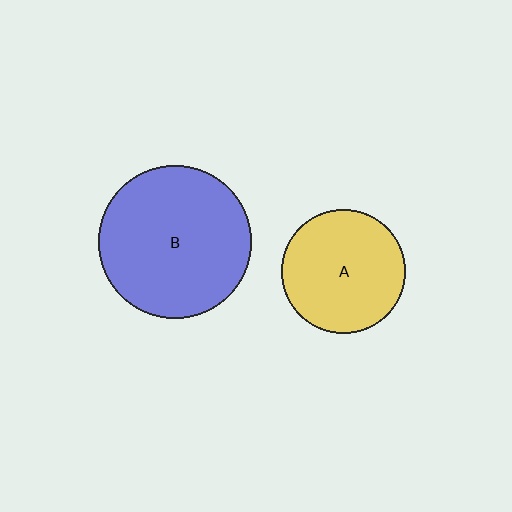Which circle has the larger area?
Circle B (blue).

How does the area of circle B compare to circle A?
Approximately 1.5 times.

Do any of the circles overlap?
No, none of the circles overlap.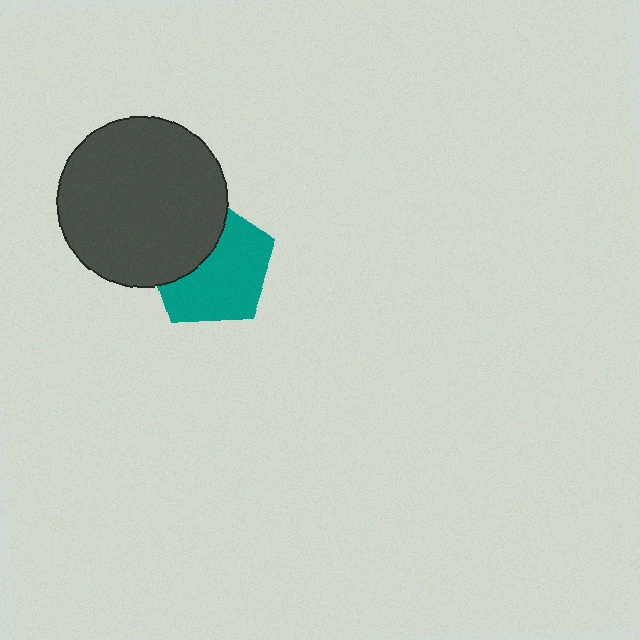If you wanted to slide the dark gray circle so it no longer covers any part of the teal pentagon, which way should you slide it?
Slide it toward the upper-left — that is the most direct way to separate the two shapes.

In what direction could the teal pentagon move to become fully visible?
The teal pentagon could move toward the lower-right. That would shift it out from behind the dark gray circle entirely.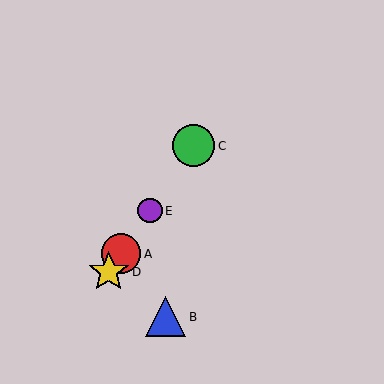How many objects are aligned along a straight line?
4 objects (A, C, D, E) are aligned along a straight line.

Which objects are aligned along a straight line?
Objects A, C, D, E are aligned along a straight line.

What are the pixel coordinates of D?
Object D is at (109, 272).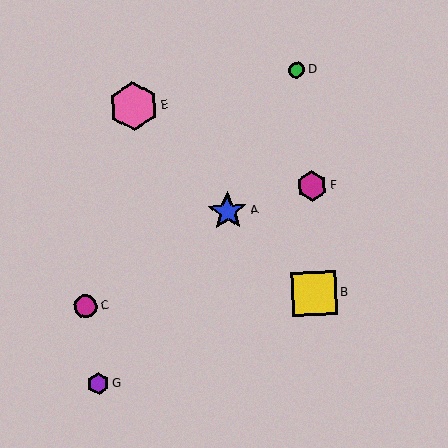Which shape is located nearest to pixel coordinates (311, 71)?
The green circle (labeled D) at (297, 70) is nearest to that location.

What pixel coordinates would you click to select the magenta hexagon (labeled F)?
Click at (312, 186) to select the magenta hexagon F.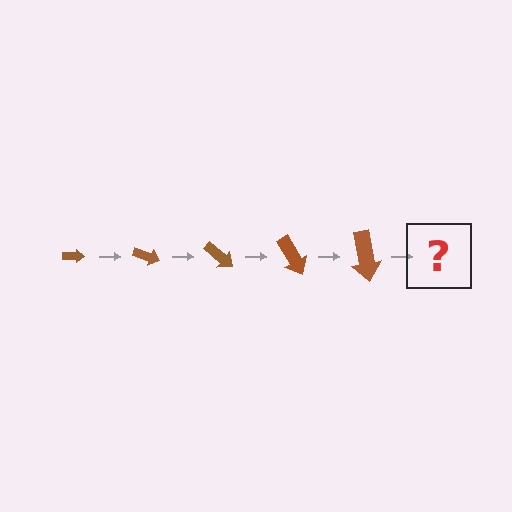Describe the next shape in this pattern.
It should be an arrow, larger than the previous one and rotated 100 degrees from the start.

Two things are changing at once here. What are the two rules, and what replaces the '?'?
The two rules are that the arrow grows larger each step and it rotates 20 degrees each step. The '?' should be an arrow, larger than the previous one and rotated 100 degrees from the start.